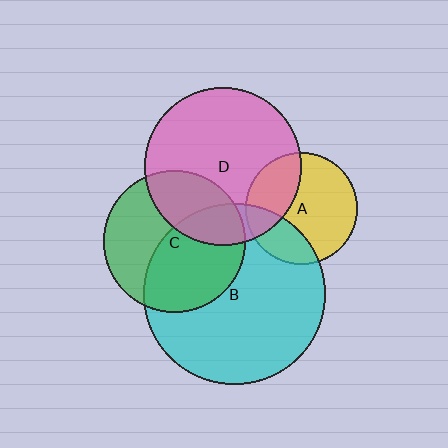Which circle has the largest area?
Circle B (cyan).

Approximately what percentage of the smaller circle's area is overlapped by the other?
Approximately 30%.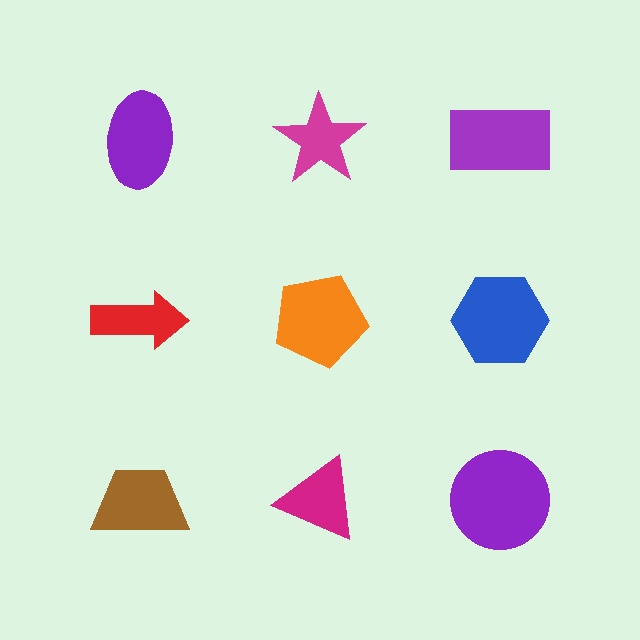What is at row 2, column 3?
A blue hexagon.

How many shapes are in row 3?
3 shapes.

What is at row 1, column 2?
A magenta star.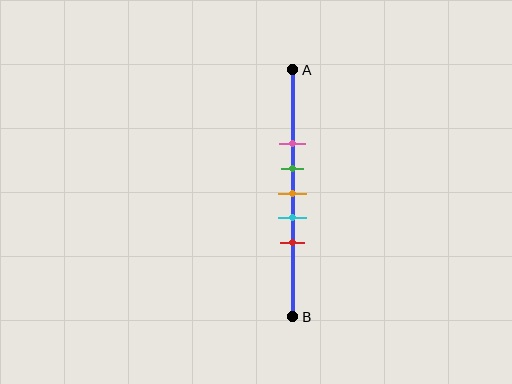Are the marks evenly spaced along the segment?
Yes, the marks are approximately evenly spaced.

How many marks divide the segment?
There are 5 marks dividing the segment.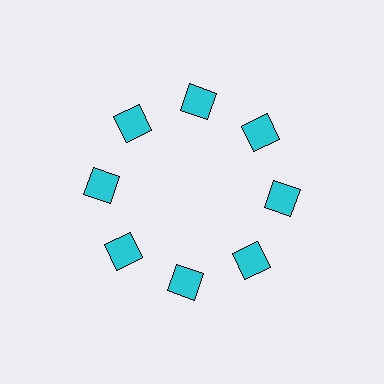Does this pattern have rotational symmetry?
Yes, this pattern has 8-fold rotational symmetry. It looks the same after rotating 45 degrees around the center.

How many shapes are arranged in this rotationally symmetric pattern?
There are 8 shapes, arranged in 8 groups of 1.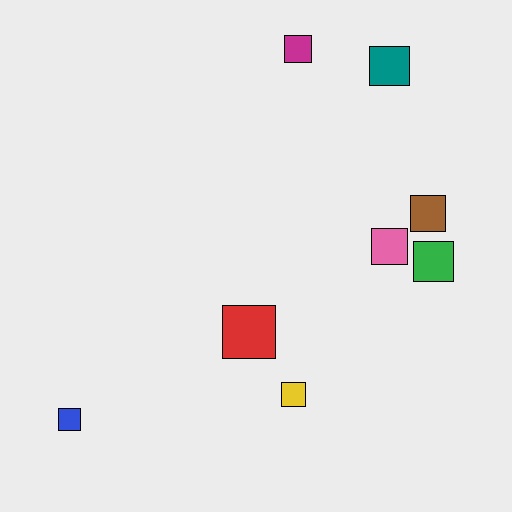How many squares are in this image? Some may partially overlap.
There are 8 squares.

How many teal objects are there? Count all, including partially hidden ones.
There is 1 teal object.